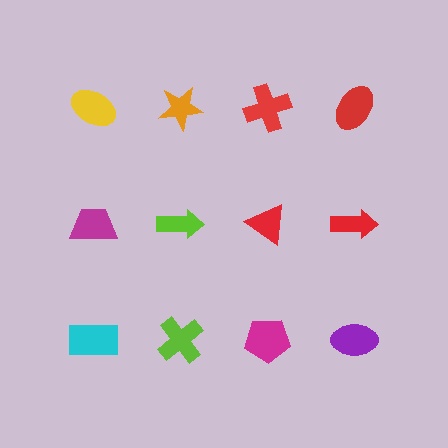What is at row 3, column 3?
A magenta pentagon.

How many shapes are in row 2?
4 shapes.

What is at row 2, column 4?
A red arrow.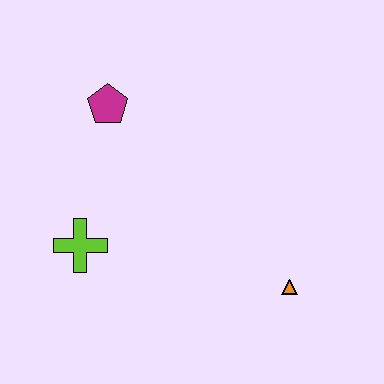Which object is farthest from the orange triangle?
The magenta pentagon is farthest from the orange triangle.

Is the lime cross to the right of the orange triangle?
No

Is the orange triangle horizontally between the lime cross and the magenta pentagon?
No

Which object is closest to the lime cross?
The magenta pentagon is closest to the lime cross.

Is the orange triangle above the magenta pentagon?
No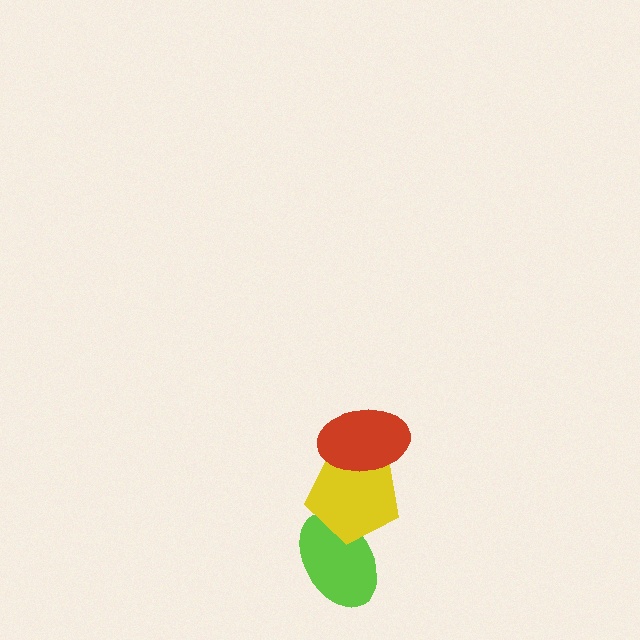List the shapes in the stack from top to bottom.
From top to bottom: the red ellipse, the yellow pentagon, the lime ellipse.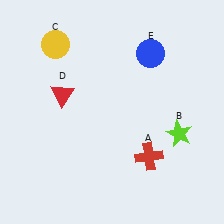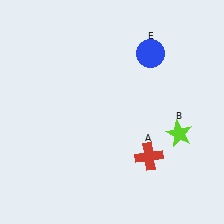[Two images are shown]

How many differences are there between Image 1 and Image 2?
There are 2 differences between the two images.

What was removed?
The yellow circle (C), the red triangle (D) were removed in Image 2.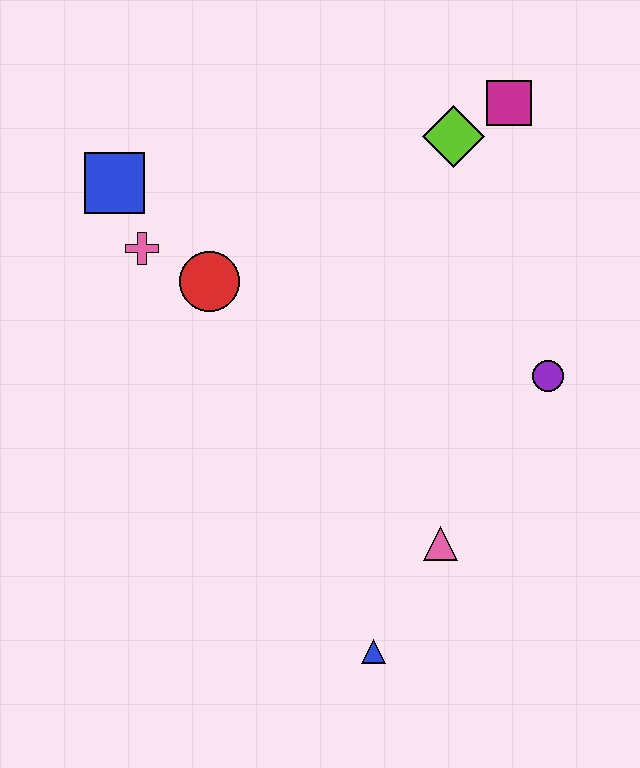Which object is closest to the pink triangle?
The blue triangle is closest to the pink triangle.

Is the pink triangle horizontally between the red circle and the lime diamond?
Yes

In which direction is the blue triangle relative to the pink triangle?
The blue triangle is below the pink triangle.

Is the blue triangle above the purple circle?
No